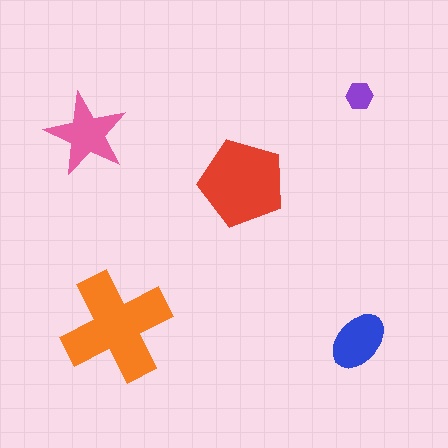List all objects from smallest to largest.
The purple hexagon, the blue ellipse, the pink star, the red pentagon, the orange cross.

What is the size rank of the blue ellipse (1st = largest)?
4th.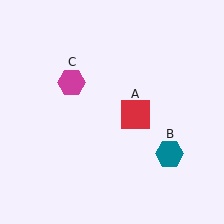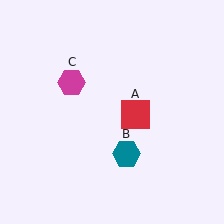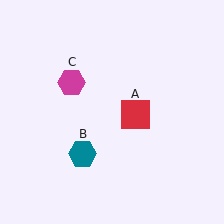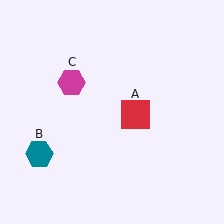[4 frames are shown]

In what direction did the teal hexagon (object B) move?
The teal hexagon (object B) moved left.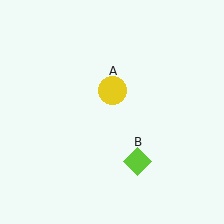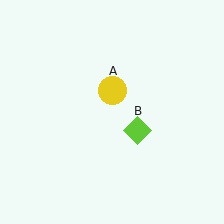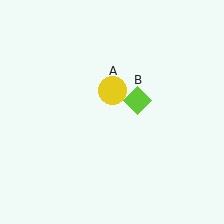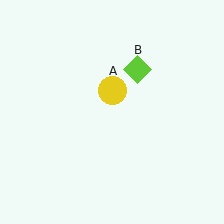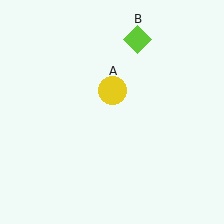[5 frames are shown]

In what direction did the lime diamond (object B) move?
The lime diamond (object B) moved up.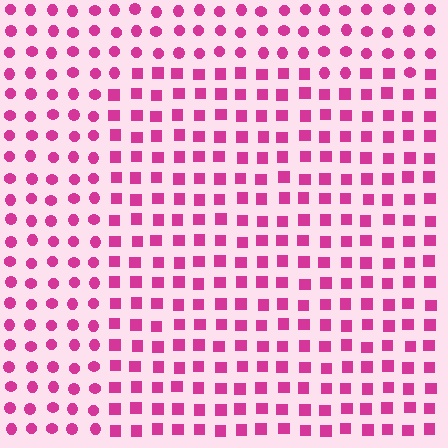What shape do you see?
I see a rectangle.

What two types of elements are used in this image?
The image uses squares inside the rectangle region and circles outside it.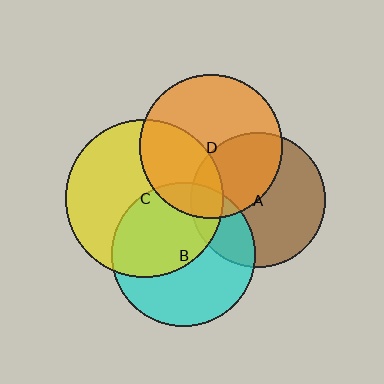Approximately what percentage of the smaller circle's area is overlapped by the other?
Approximately 50%.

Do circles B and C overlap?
Yes.